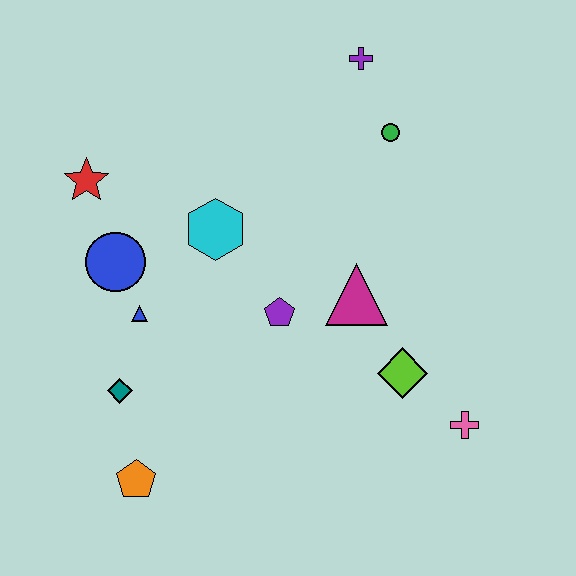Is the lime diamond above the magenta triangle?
No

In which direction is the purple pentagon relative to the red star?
The purple pentagon is to the right of the red star.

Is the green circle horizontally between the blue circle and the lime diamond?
Yes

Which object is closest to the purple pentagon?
The magenta triangle is closest to the purple pentagon.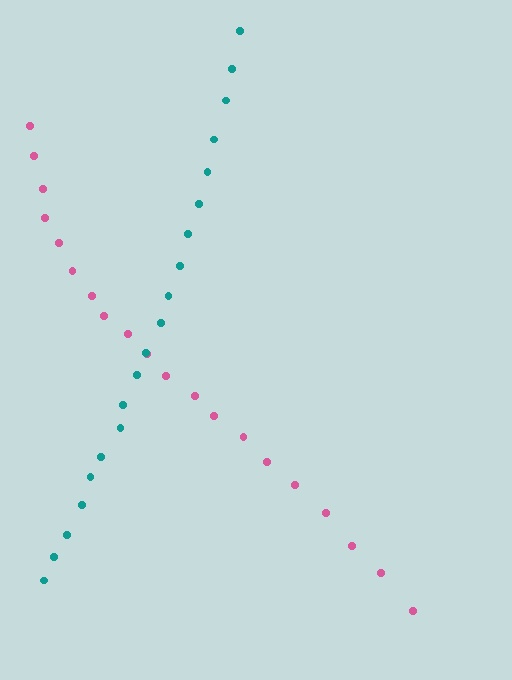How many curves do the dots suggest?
There are 2 distinct paths.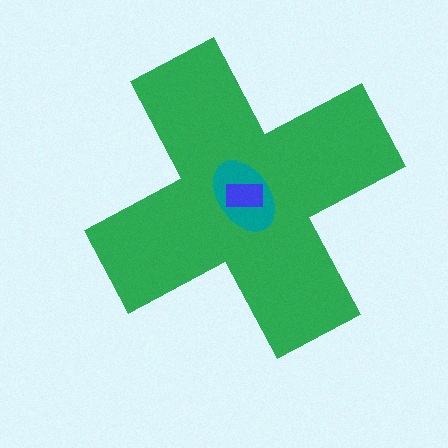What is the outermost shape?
The green cross.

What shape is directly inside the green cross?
The teal ellipse.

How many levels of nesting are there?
3.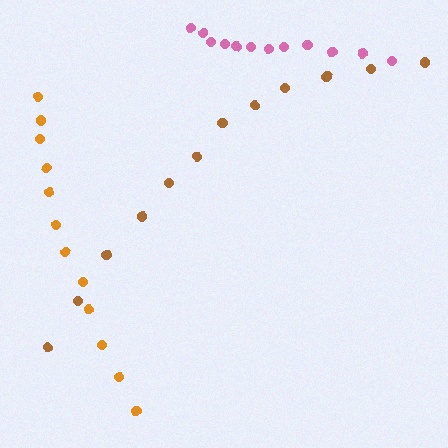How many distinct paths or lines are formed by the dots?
There are 3 distinct paths.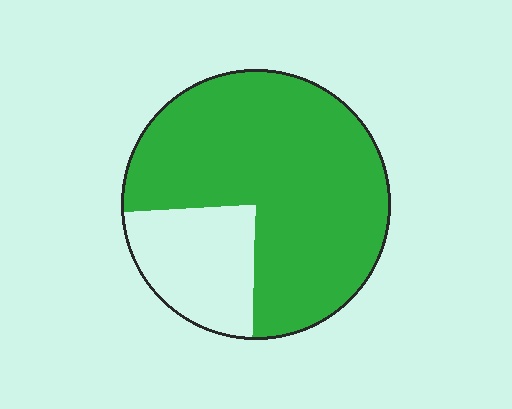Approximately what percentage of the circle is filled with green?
Approximately 75%.